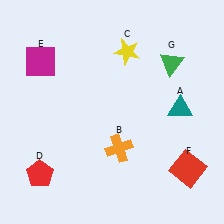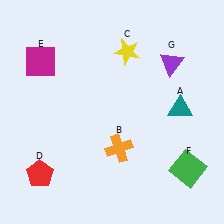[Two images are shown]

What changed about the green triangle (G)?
In Image 1, G is green. In Image 2, it changed to purple.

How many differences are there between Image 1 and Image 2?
There are 2 differences between the two images.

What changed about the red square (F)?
In Image 1, F is red. In Image 2, it changed to green.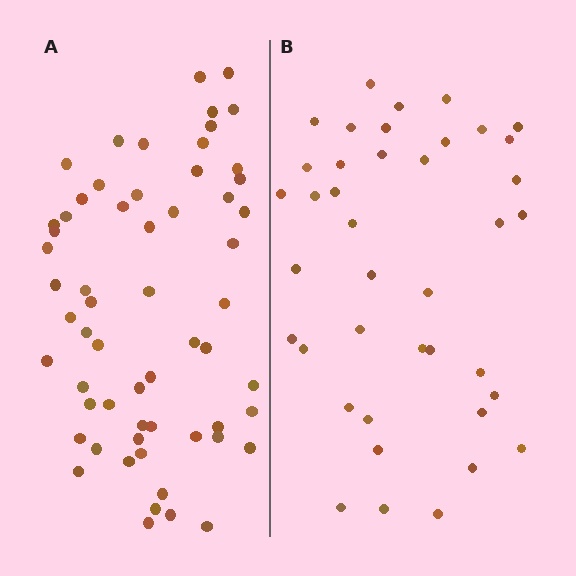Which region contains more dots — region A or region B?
Region A (the left region) has more dots.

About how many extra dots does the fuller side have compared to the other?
Region A has approximately 20 more dots than region B.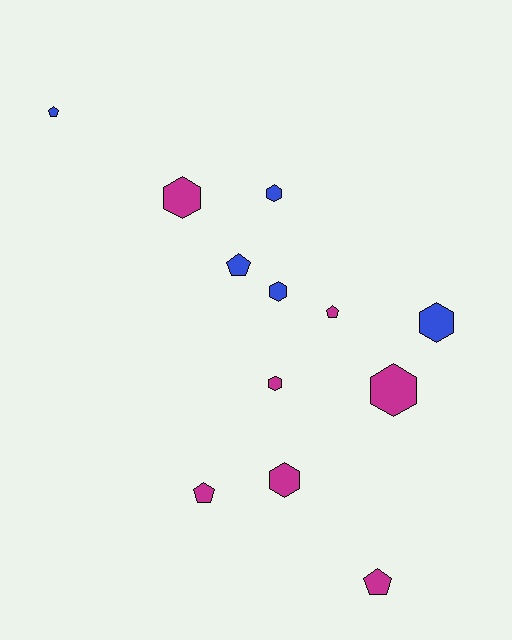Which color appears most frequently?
Magenta, with 7 objects.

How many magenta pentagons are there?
There are 3 magenta pentagons.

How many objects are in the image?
There are 12 objects.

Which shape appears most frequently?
Hexagon, with 7 objects.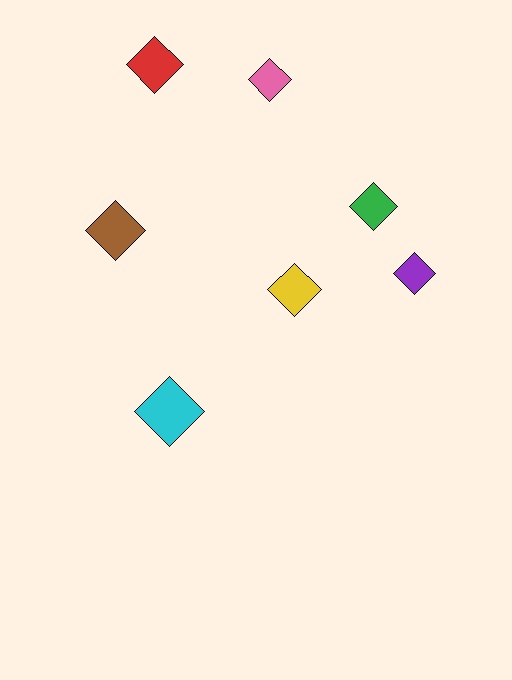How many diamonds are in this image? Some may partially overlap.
There are 7 diamonds.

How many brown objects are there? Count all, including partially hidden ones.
There is 1 brown object.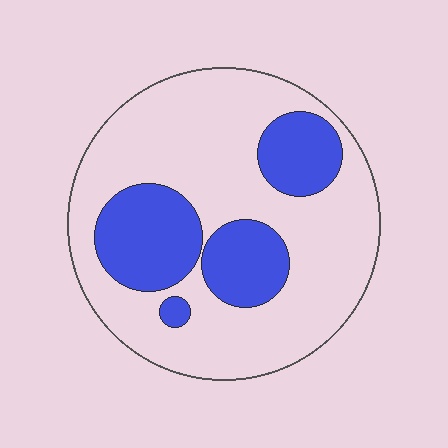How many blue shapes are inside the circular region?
4.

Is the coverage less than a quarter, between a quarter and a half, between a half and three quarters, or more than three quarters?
Between a quarter and a half.